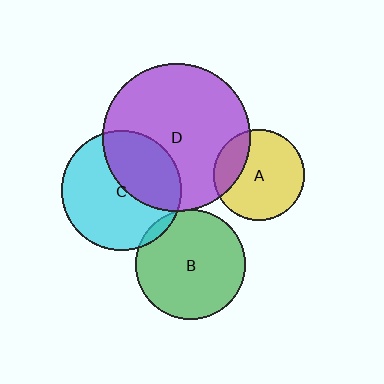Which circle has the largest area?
Circle D (purple).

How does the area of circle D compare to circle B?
Approximately 1.8 times.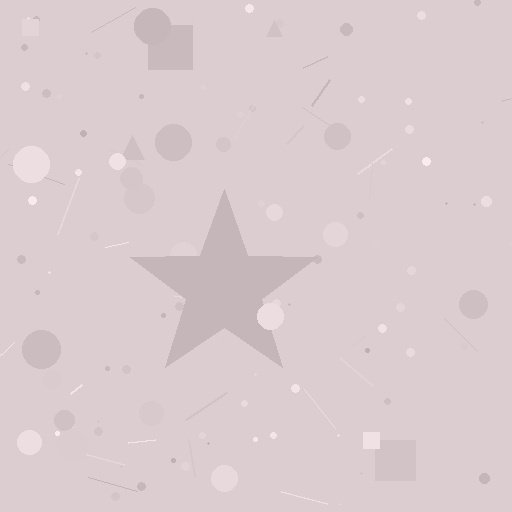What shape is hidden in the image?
A star is hidden in the image.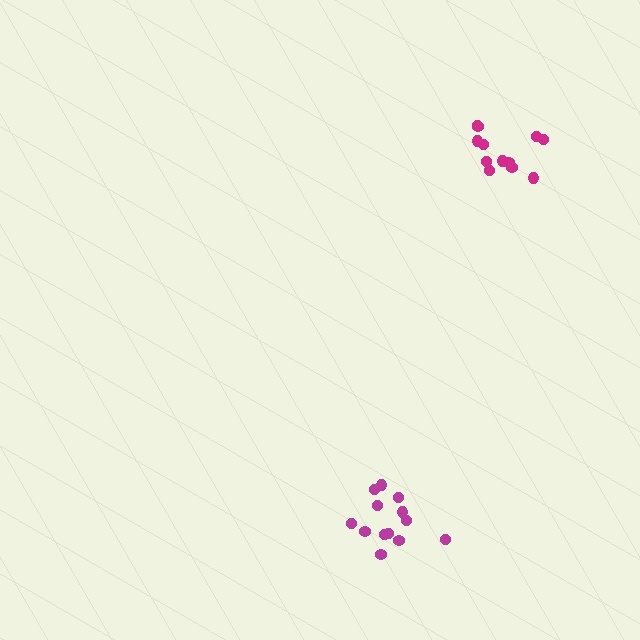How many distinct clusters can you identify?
There are 2 distinct clusters.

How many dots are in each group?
Group 1: 13 dots, Group 2: 12 dots (25 total).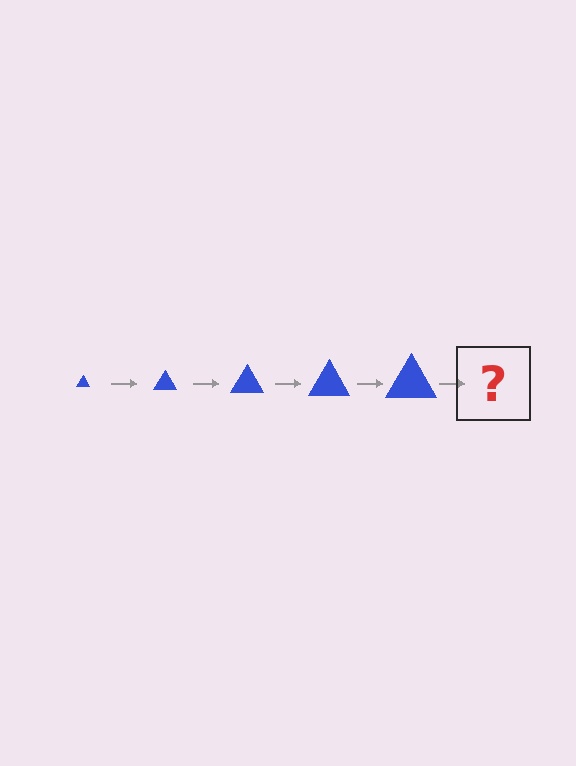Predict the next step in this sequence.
The next step is a blue triangle, larger than the previous one.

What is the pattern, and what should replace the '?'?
The pattern is that the triangle gets progressively larger each step. The '?' should be a blue triangle, larger than the previous one.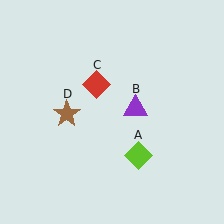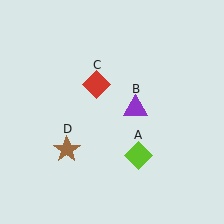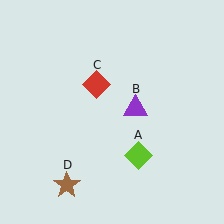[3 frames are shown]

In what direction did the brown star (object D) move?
The brown star (object D) moved down.